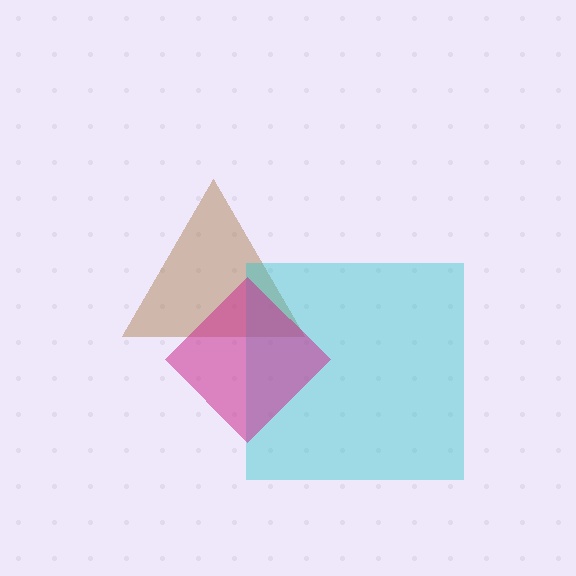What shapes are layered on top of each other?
The layered shapes are: a brown triangle, a cyan square, a magenta diamond.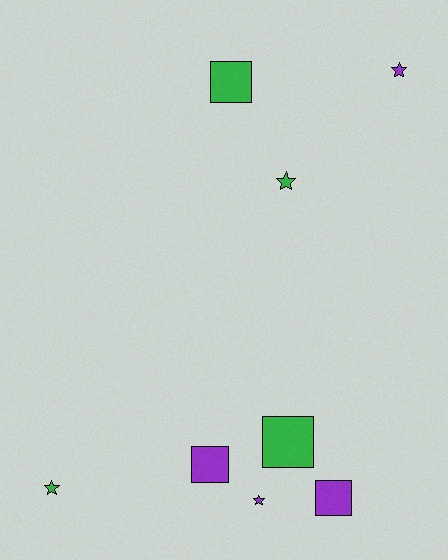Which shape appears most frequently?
Star, with 4 objects.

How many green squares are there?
There are 2 green squares.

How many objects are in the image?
There are 8 objects.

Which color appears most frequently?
Green, with 4 objects.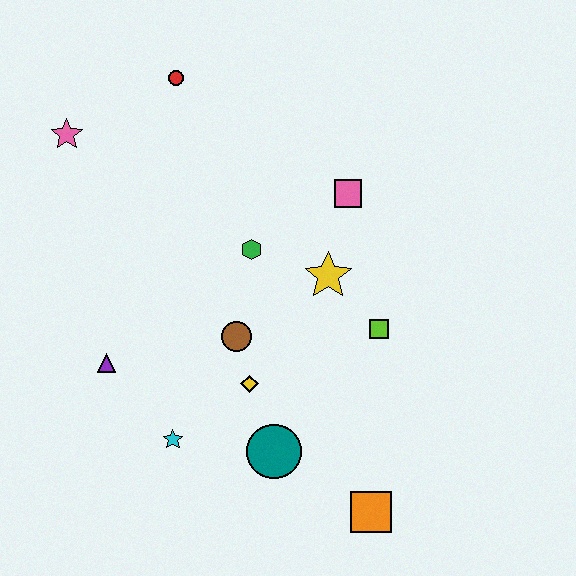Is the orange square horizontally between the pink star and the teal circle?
No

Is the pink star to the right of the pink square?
No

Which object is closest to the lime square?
The yellow star is closest to the lime square.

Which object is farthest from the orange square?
The pink star is farthest from the orange square.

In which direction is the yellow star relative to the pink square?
The yellow star is below the pink square.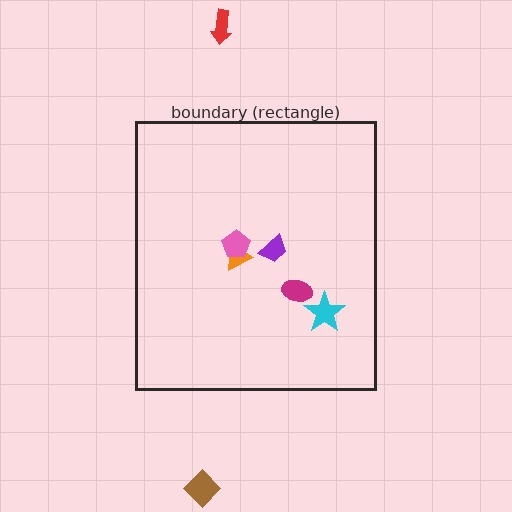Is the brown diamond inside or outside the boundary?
Outside.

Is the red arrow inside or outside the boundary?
Outside.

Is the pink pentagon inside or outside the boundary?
Inside.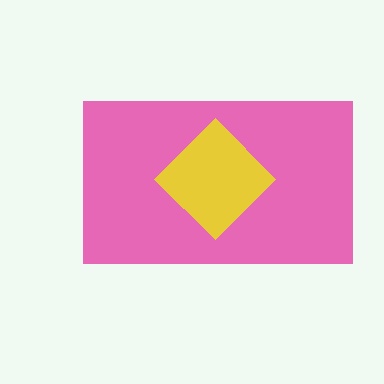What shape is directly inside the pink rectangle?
The yellow diamond.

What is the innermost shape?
The yellow diamond.